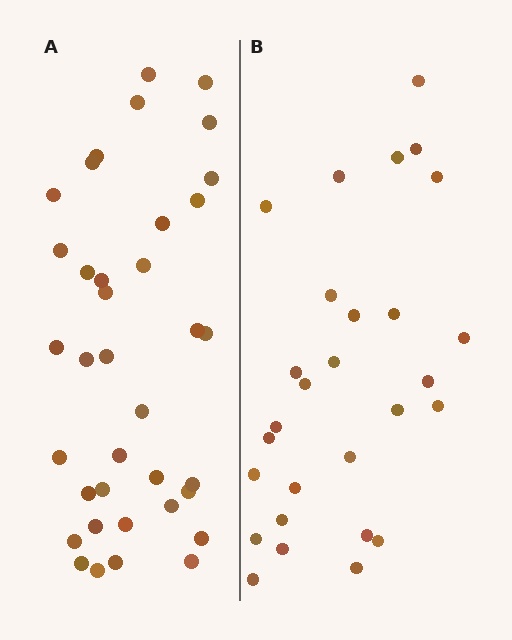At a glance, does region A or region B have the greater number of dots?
Region A (the left region) has more dots.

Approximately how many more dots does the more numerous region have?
Region A has roughly 8 or so more dots than region B.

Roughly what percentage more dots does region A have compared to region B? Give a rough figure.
About 30% more.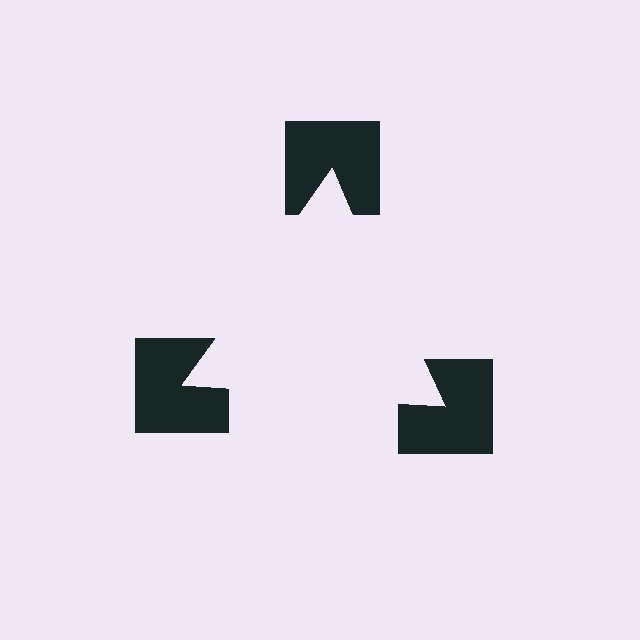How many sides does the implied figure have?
3 sides.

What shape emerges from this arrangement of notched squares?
An illusory triangle — its edges are inferred from the aligned wedge cuts in the notched squares, not physically drawn.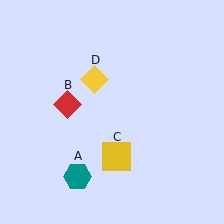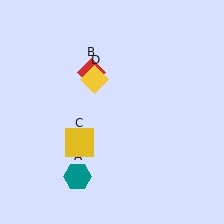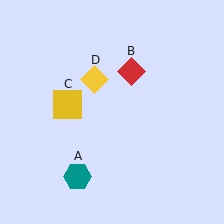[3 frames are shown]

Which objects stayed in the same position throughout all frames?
Teal hexagon (object A) and yellow diamond (object D) remained stationary.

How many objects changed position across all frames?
2 objects changed position: red diamond (object B), yellow square (object C).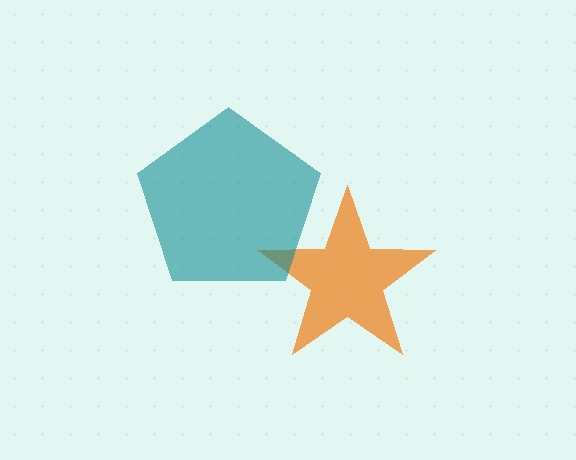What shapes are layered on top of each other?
The layered shapes are: an orange star, a teal pentagon.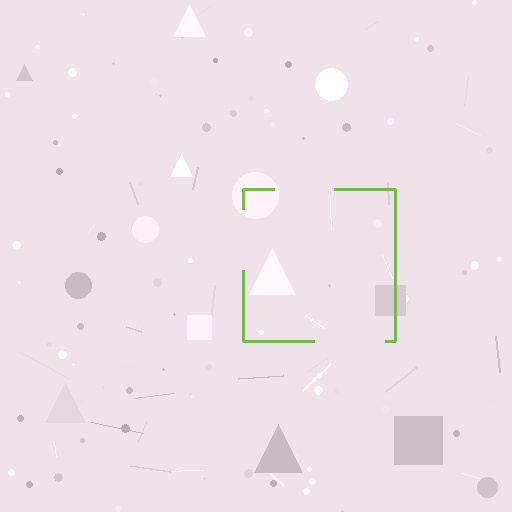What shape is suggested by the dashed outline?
The dashed outline suggests a square.